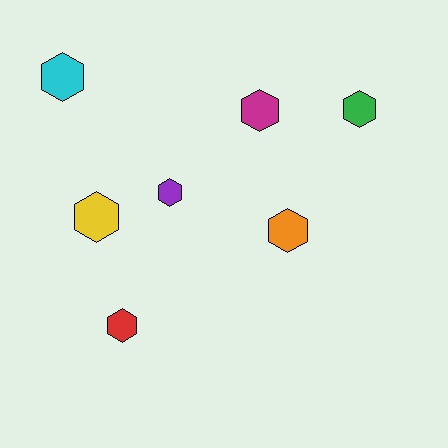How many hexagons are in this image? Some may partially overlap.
There are 7 hexagons.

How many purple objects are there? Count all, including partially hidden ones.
There is 1 purple object.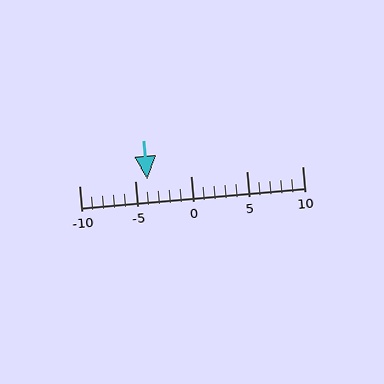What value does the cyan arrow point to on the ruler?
The cyan arrow points to approximately -4.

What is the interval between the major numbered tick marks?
The major tick marks are spaced 5 units apart.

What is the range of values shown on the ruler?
The ruler shows values from -10 to 10.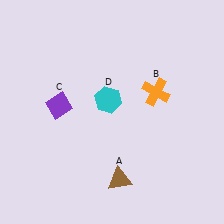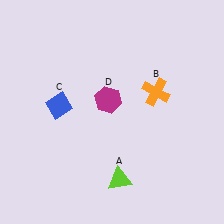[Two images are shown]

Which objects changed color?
A changed from brown to lime. C changed from purple to blue. D changed from cyan to magenta.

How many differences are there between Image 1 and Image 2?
There are 3 differences between the two images.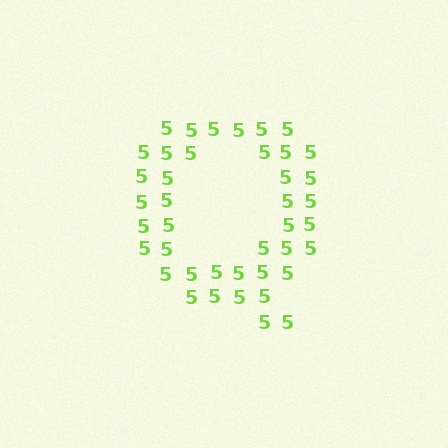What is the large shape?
The large shape is the letter Q.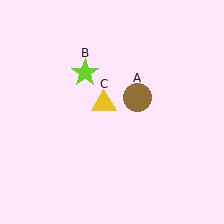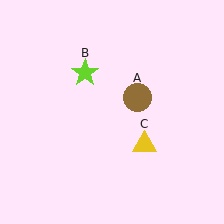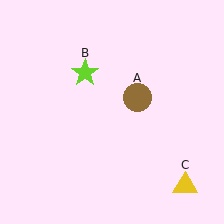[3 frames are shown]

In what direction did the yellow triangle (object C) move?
The yellow triangle (object C) moved down and to the right.